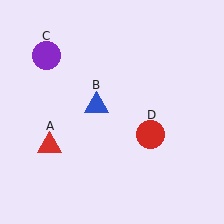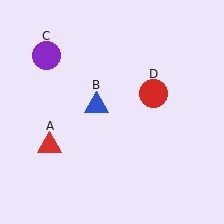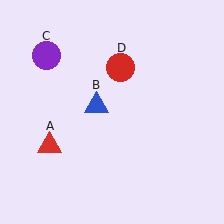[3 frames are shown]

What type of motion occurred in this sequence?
The red circle (object D) rotated counterclockwise around the center of the scene.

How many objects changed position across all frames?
1 object changed position: red circle (object D).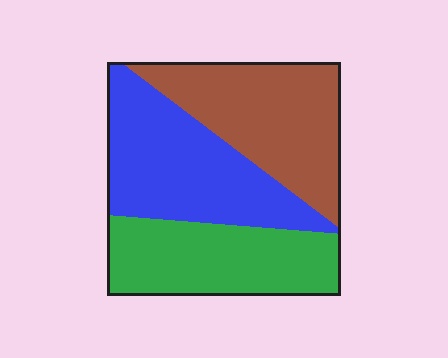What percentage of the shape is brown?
Brown covers about 35% of the shape.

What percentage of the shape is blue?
Blue covers about 35% of the shape.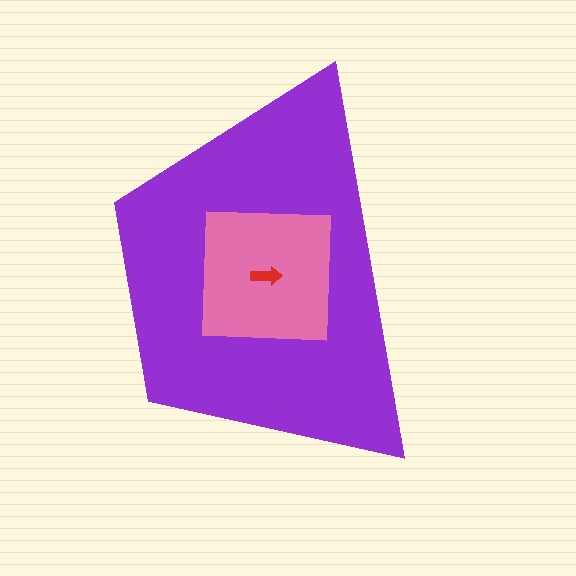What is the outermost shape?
The purple trapezoid.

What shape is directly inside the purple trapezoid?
The pink square.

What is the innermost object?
The red arrow.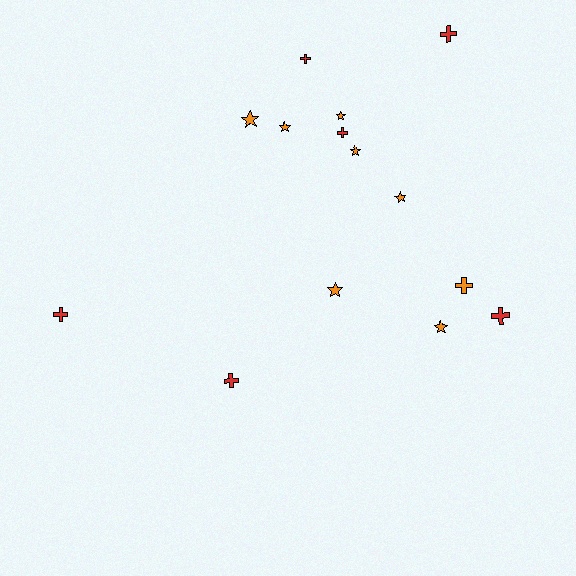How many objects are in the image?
There are 14 objects.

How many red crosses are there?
There are 6 red crosses.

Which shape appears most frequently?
Star, with 7 objects.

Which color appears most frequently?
Orange, with 8 objects.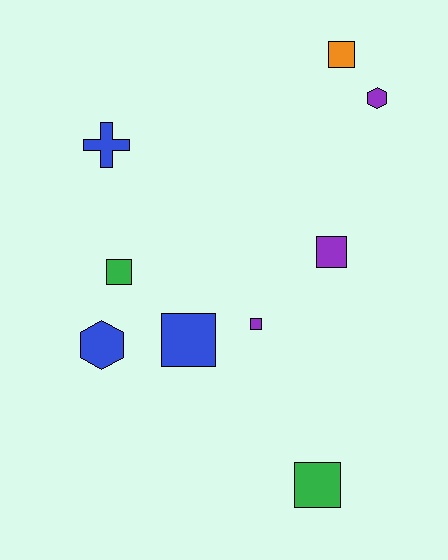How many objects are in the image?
There are 9 objects.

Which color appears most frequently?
Purple, with 3 objects.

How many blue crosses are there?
There is 1 blue cross.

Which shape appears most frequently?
Square, with 6 objects.